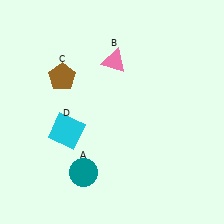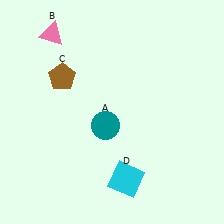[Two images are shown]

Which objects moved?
The objects that moved are: the teal circle (A), the pink triangle (B), the cyan square (D).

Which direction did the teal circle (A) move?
The teal circle (A) moved up.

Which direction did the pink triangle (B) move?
The pink triangle (B) moved left.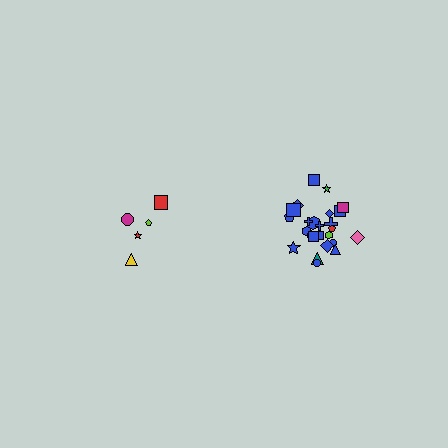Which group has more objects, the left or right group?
The right group.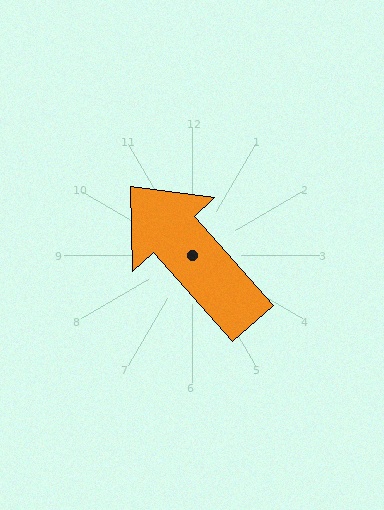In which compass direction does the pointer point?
Northwest.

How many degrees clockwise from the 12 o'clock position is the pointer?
Approximately 318 degrees.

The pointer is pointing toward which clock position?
Roughly 11 o'clock.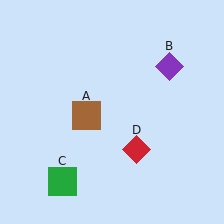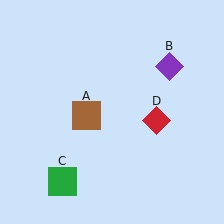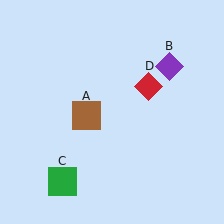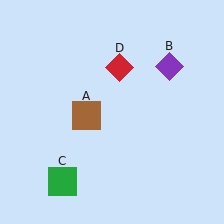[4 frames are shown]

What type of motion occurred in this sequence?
The red diamond (object D) rotated counterclockwise around the center of the scene.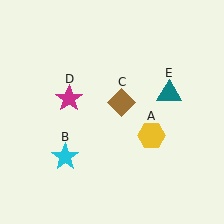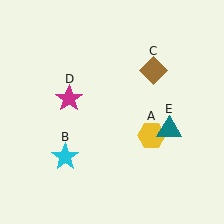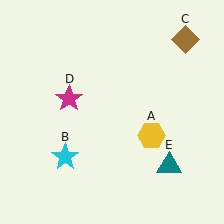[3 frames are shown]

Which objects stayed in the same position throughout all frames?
Yellow hexagon (object A) and cyan star (object B) and magenta star (object D) remained stationary.